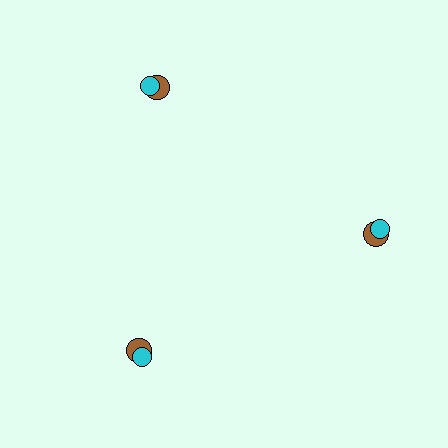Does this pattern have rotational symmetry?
Yes, this pattern has 3-fold rotational symmetry. It looks the same after rotating 120 degrees around the center.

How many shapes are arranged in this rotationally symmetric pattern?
There are 6 shapes, arranged in 3 groups of 2.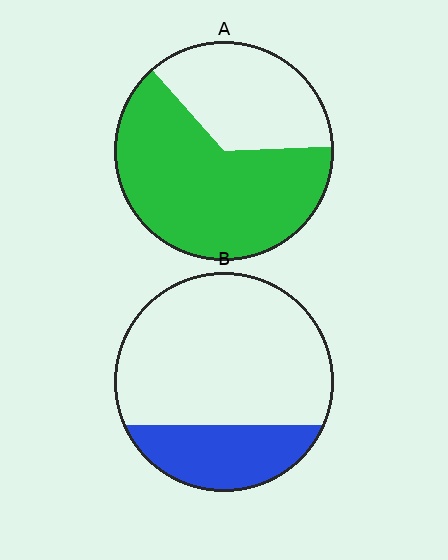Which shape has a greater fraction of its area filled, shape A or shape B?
Shape A.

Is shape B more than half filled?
No.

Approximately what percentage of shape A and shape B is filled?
A is approximately 65% and B is approximately 25%.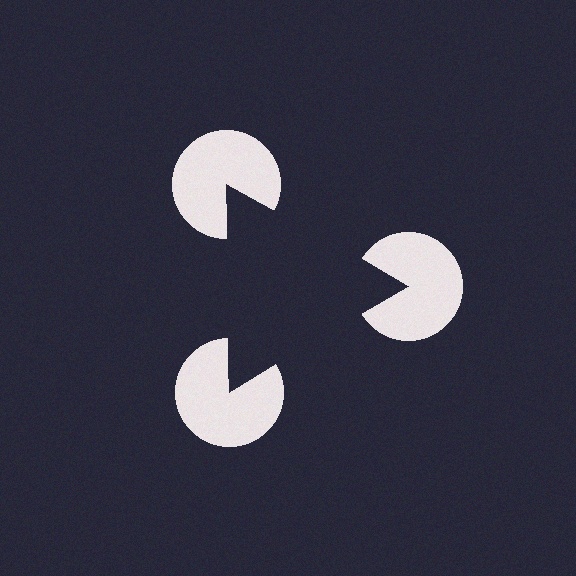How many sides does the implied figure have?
3 sides.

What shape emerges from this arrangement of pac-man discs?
An illusory triangle — its edges are inferred from the aligned wedge cuts in the pac-man discs, not physically drawn.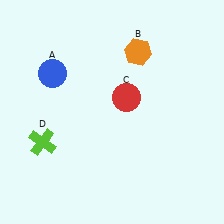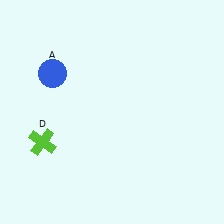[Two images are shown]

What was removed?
The orange hexagon (B), the red circle (C) were removed in Image 2.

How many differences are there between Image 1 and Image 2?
There are 2 differences between the two images.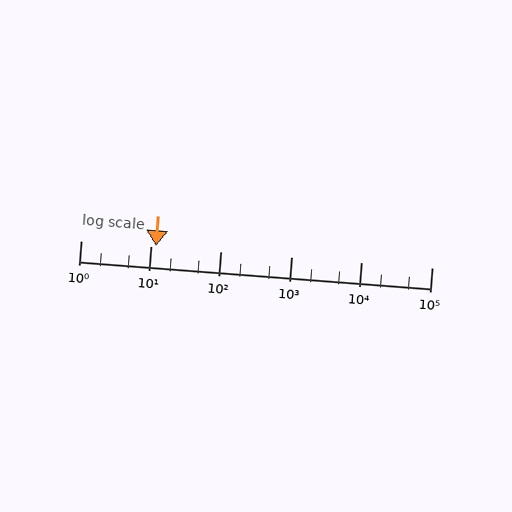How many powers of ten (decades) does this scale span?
The scale spans 5 decades, from 1 to 100000.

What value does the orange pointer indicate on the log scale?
The pointer indicates approximately 12.